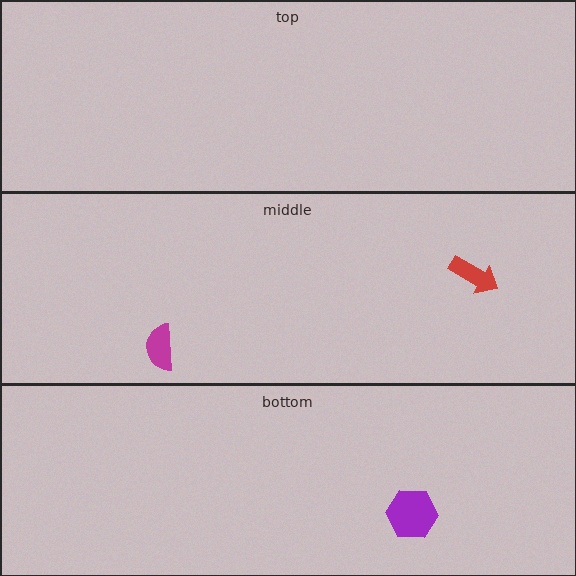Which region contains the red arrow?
The middle region.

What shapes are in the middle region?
The red arrow, the magenta semicircle.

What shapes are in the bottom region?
The purple hexagon.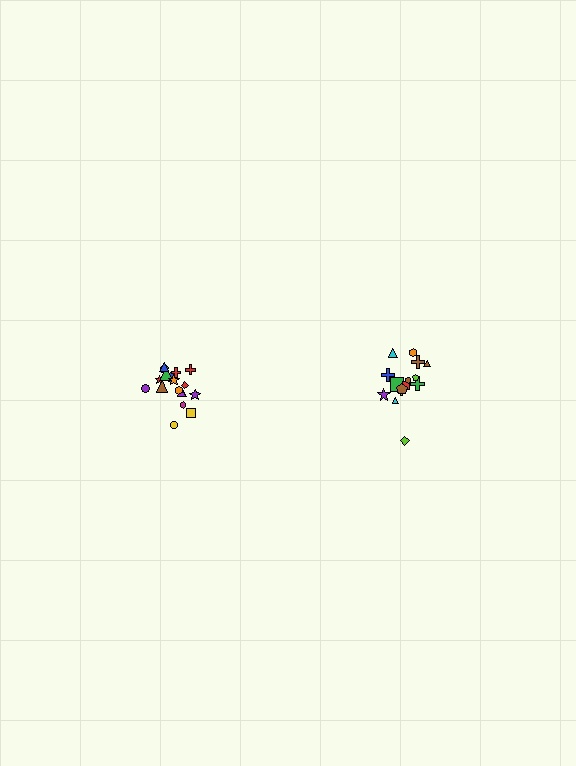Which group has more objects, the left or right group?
The left group.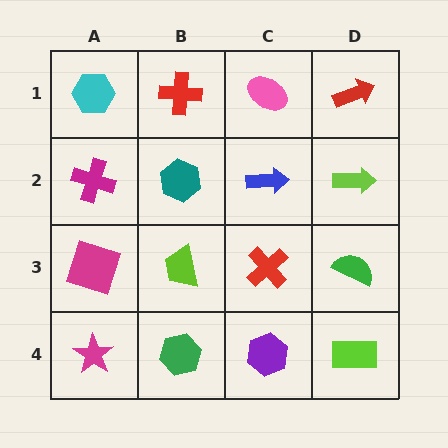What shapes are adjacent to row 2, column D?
A red arrow (row 1, column D), a green semicircle (row 3, column D), a blue arrow (row 2, column C).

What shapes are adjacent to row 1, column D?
A lime arrow (row 2, column D), a pink ellipse (row 1, column C).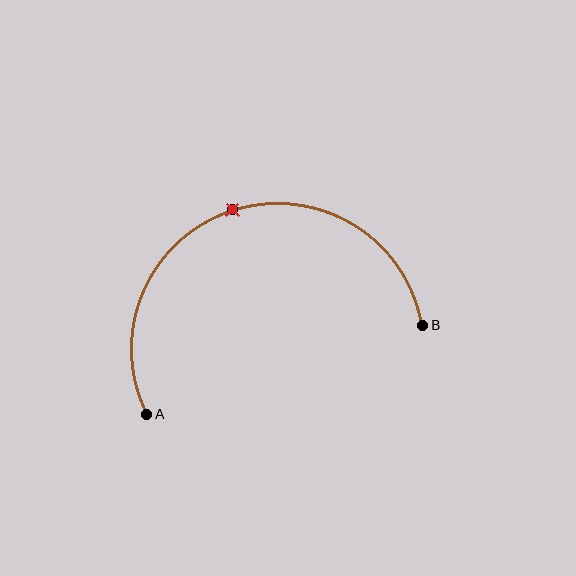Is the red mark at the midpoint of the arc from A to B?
Yes. The red mark lies on the arc at equal arc-length from both A and B — it is the arc midpoint.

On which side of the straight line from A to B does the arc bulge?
The arc bulges above the straight line connecting A and B.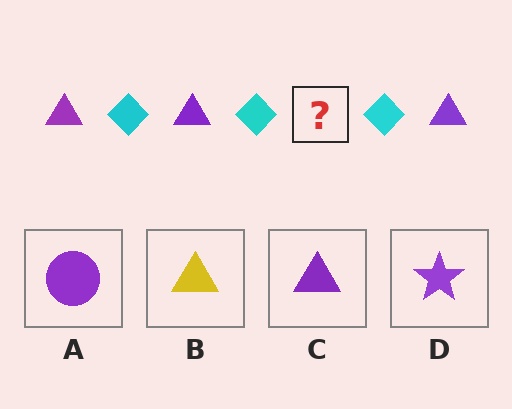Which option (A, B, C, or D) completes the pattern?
C.